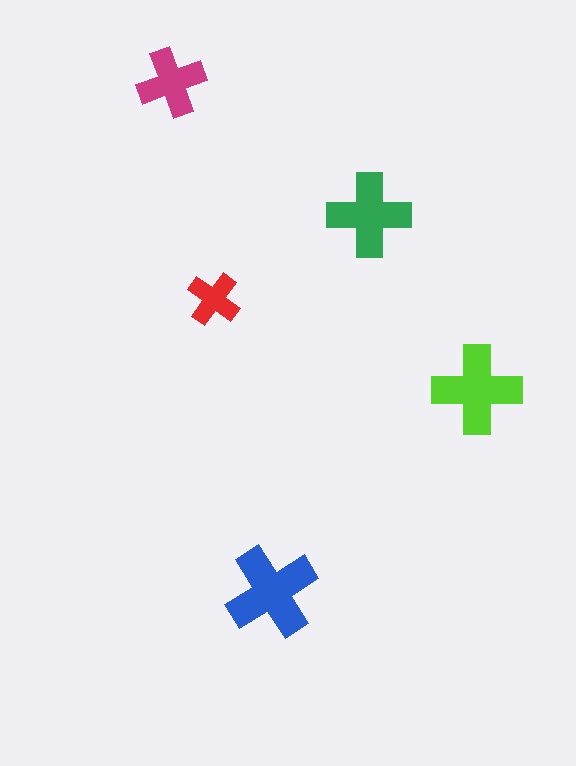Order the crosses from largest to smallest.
the blue one, the lime one, the green one, the magenta one, the red one.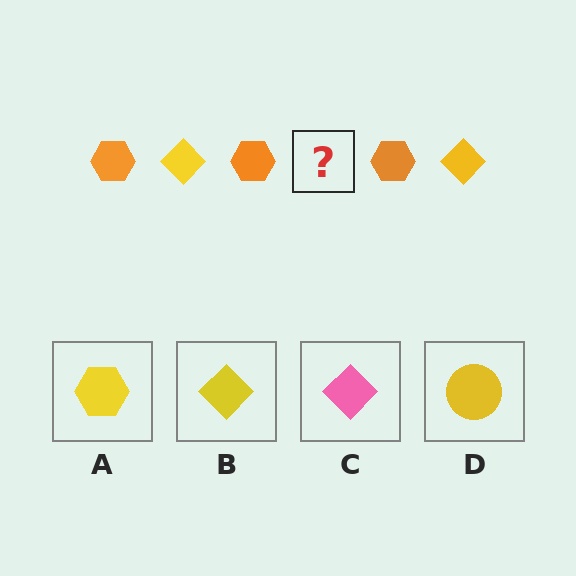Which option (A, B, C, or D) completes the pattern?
B.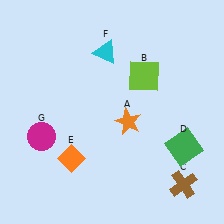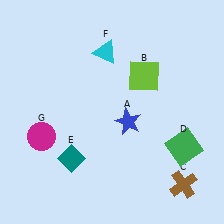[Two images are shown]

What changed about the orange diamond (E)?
In Image 1, E is orange. In Image 2, it changed to teal.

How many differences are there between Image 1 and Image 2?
There are 2 differences between the two images.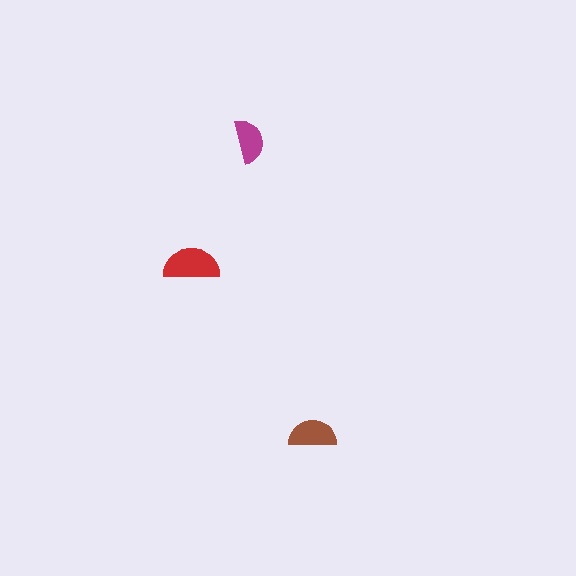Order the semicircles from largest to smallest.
the red one, the brown one, the magenta one.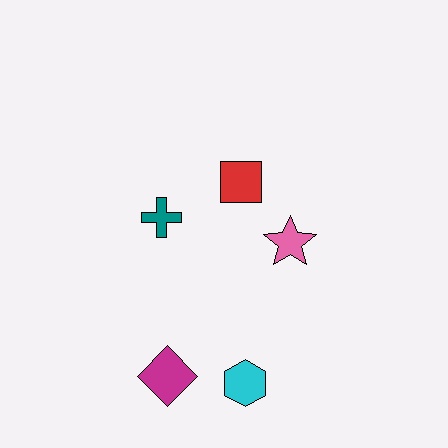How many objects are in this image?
There are 5 objects.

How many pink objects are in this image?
There is 1 pink object.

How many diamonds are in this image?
There is 1 diamond.